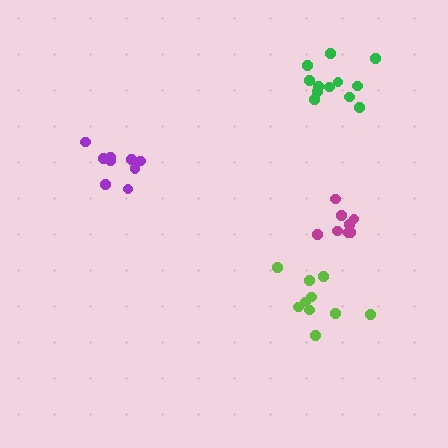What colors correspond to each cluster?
The clusters are colored: purple, lime, green, magenta.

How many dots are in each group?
Group 1: 9 dots, Group 2: 10 dots, Group 3: 12 dots, Group 4: 8 dots (39 total).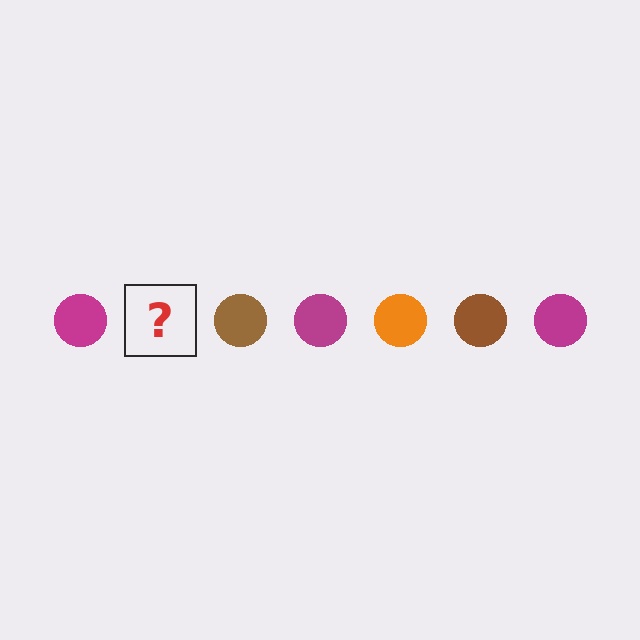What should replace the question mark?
The question mark should be replaced with an orange circle.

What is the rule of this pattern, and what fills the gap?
The rule is that the pattern cycles through magenta, orange, brown circles. The gap should be filled with an orange circle.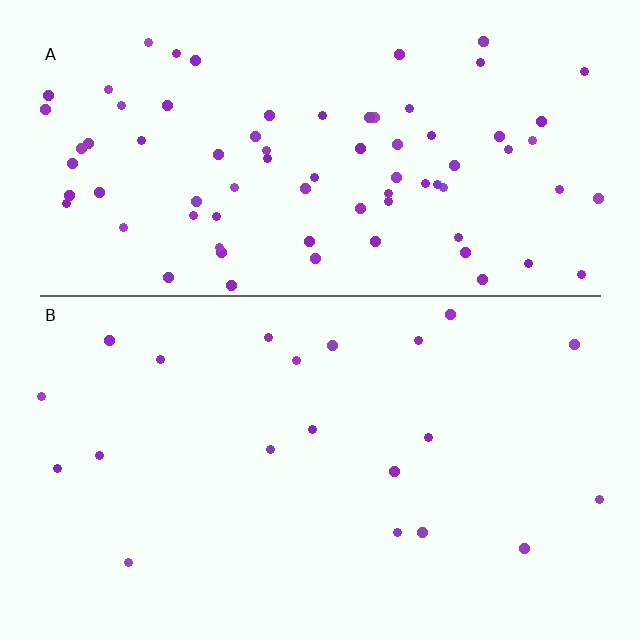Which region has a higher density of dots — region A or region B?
A (the top).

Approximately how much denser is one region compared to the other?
Approximately 3.9× — region A over region B.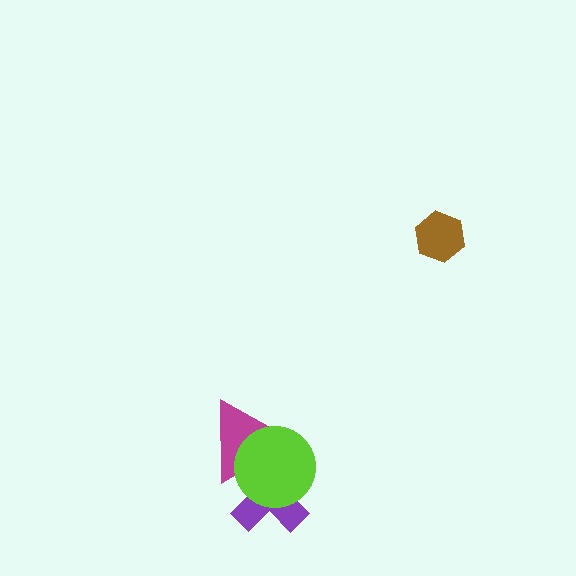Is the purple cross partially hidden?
Yes, it is partially covered by another shape.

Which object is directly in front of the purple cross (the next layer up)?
The magenta triangle is directly in front of the purple cross.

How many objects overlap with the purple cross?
2 objects overlap with the purple cross.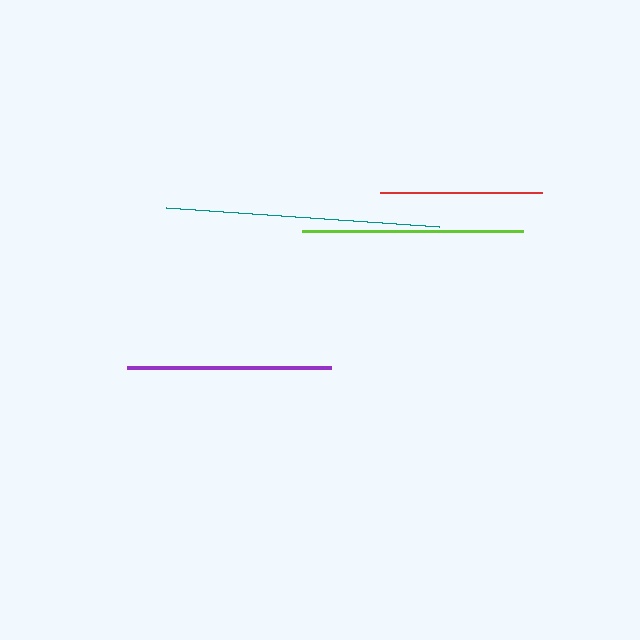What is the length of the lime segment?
The lime segment is approximately 220 pixels long.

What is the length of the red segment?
The red segment is approximately 162 pixels long.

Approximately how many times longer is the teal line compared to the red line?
The teal line is approximately 1.7 times the length of the red line.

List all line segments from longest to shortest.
From longest to shortest: teal, lime, purple, red.